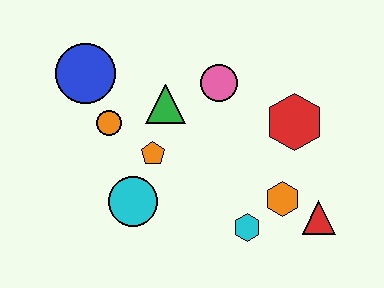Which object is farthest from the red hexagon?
The blue circle is farthest from the red hexagon.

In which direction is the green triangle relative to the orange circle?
The green triangle is to the right of the orange circle.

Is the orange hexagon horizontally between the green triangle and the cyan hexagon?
No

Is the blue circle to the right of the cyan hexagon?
No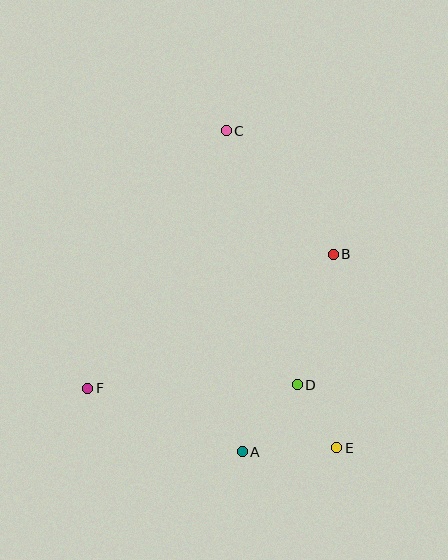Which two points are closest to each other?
Points D and E are closest to each other.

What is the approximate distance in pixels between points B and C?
The distance between B and C is approximately 163 pixels.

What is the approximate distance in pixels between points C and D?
The distance between C and D is approximately 264 pixels.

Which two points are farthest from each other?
Points C and E are farthest from each other.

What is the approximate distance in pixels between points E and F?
The distance between E and F is approximately 256 pixels.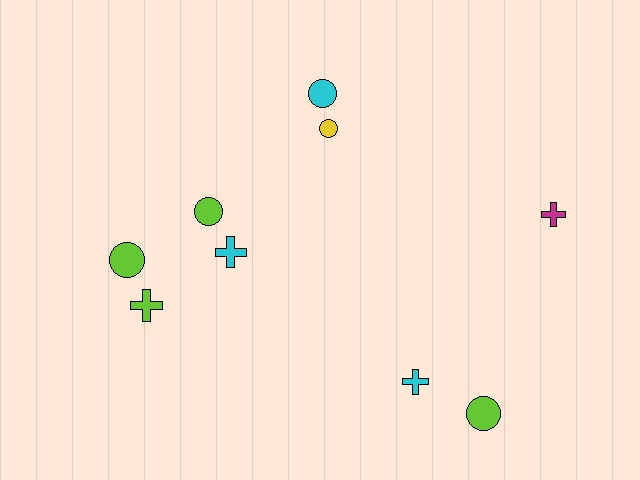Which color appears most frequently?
Lime, with 4 objects.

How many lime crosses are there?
There is 1 lime cross.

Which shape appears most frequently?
Circle, with 5 objects.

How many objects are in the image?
There are 9 objects.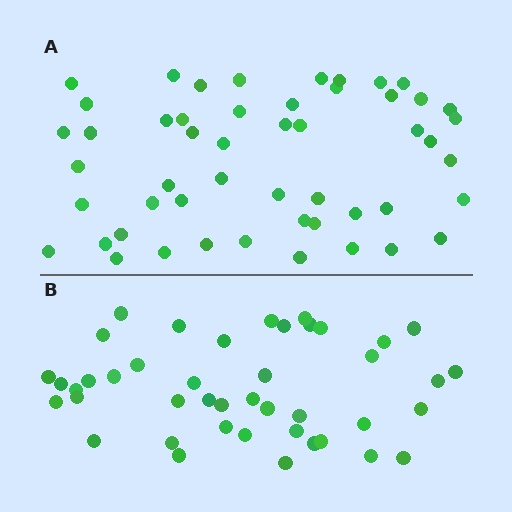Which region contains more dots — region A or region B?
Region A (the top region) has more dots.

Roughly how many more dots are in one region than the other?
Region A has roughly 8 or so more dots than region B.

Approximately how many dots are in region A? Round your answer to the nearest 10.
About 50 dots. (The exact count is 51, which rounds to 50.)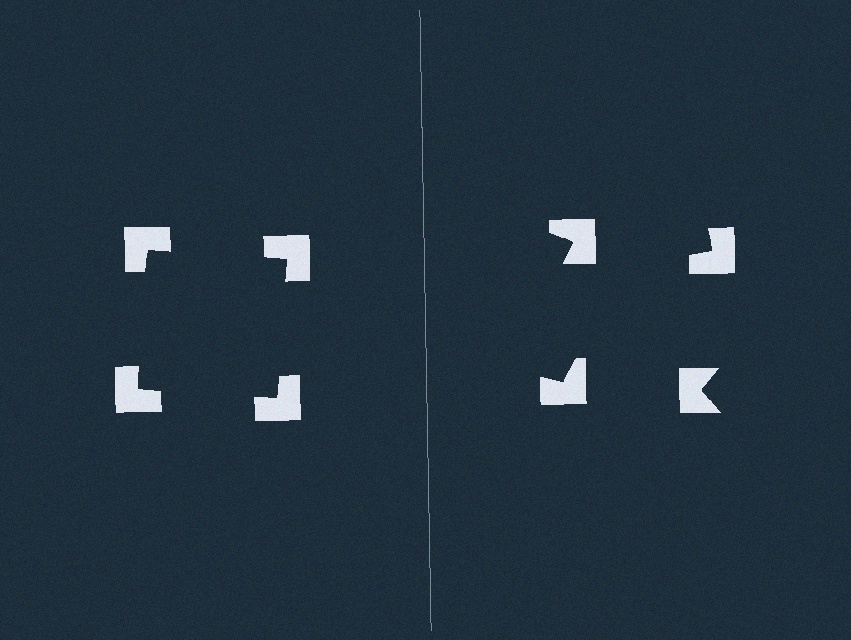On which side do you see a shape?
An illusory square appears on the left side. On the right side the wedge cuts are rotated, so no coherent shape forms.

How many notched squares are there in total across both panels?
8 — 4 on each side.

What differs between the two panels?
The notched squares are positioned identically on both sides; only the wedge orientations differ. On the left they align to a square; on the right they are misaligned.